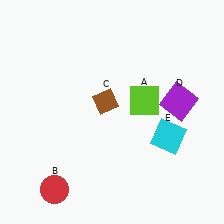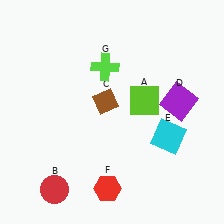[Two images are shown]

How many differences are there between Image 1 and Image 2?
There are 2 differences between the two images.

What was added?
A red hexagon (F), a lime cross (G) were added in Image 2.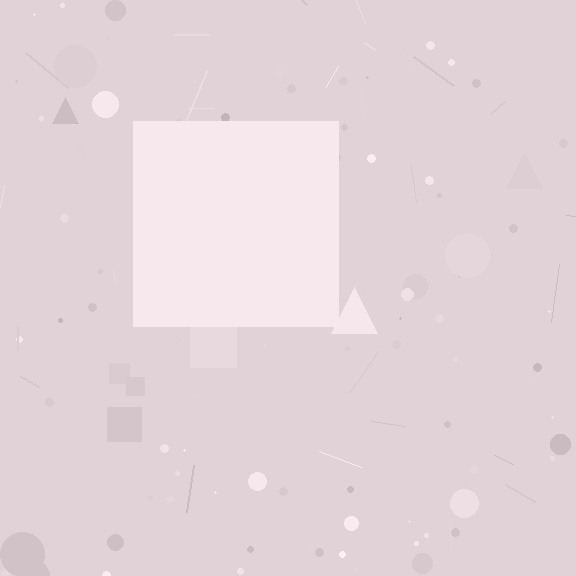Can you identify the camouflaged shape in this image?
The camouflaged shape is a square.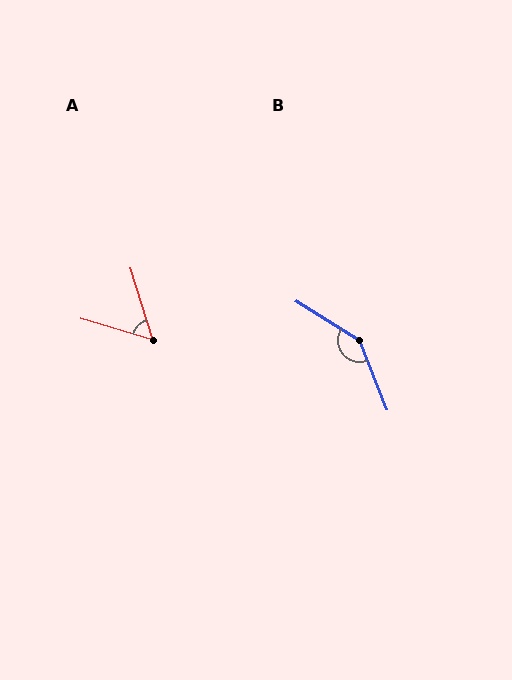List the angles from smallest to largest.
A (56°), B (144°).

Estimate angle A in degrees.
Approximately 56 degrees.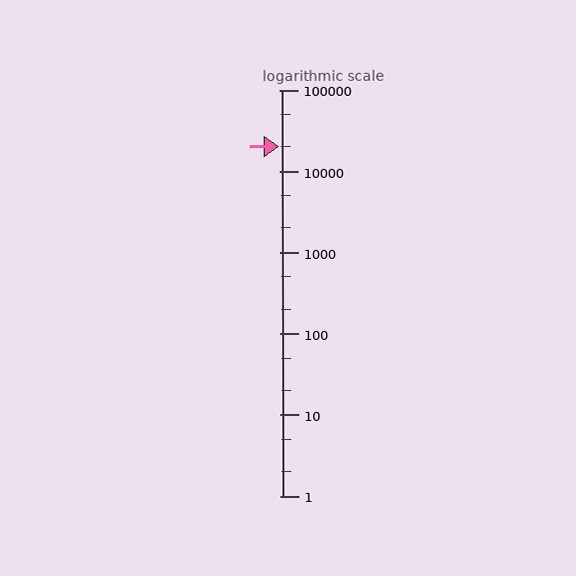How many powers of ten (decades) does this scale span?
The scale spans 5 decades, from 1 to 100000.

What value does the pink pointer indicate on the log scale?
The pointer indicates approximately 20000.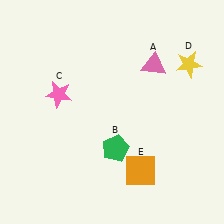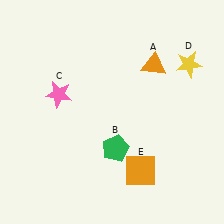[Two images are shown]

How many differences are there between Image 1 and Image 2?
There is 1 difference between the two images.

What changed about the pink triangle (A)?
In Image 1, A is pink. In Image 2, it changed to orange.